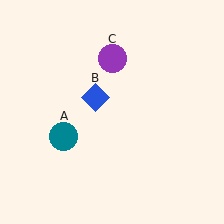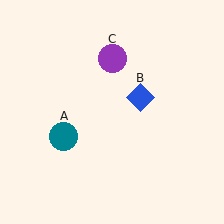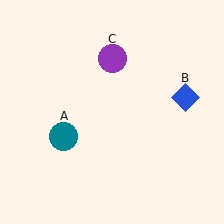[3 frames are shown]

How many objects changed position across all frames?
1 object changed position: blue diamond (object B).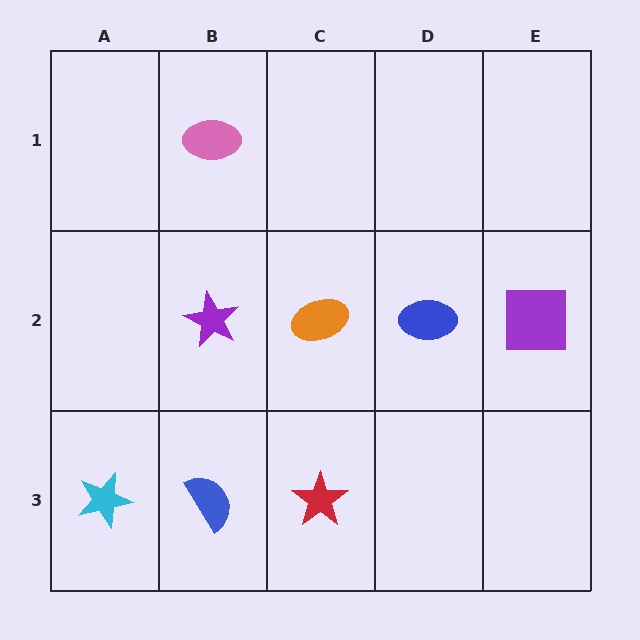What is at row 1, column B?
A pink ellipse.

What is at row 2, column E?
A purple square.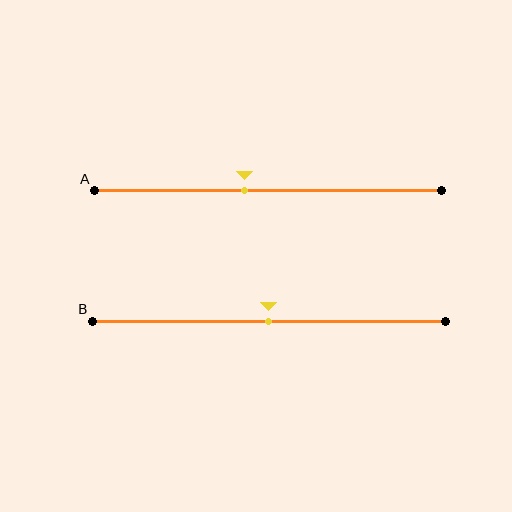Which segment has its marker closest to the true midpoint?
Segment B has its marker closest to the true midpoint.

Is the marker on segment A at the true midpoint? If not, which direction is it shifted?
No, the marker on segment A is shifted to the left by about 7% of the segment length.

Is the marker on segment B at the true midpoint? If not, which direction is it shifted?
Yes, the marker on segment B is at the true midpoint.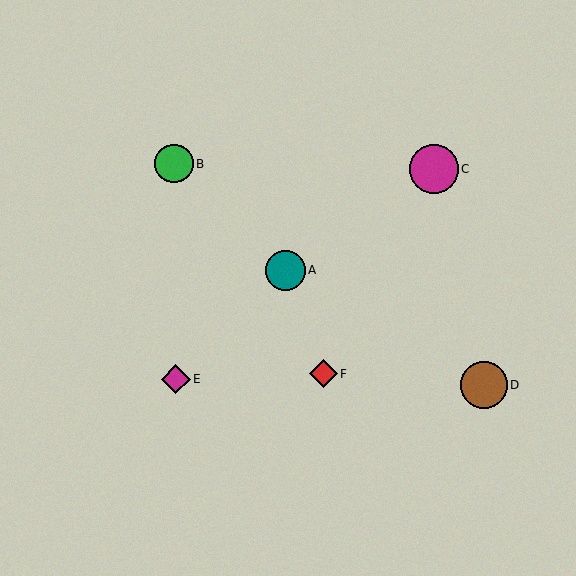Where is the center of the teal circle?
The center of the teal circle is at (285, 270).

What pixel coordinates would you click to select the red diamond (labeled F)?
Click at (323, 374) to select the red diamond F.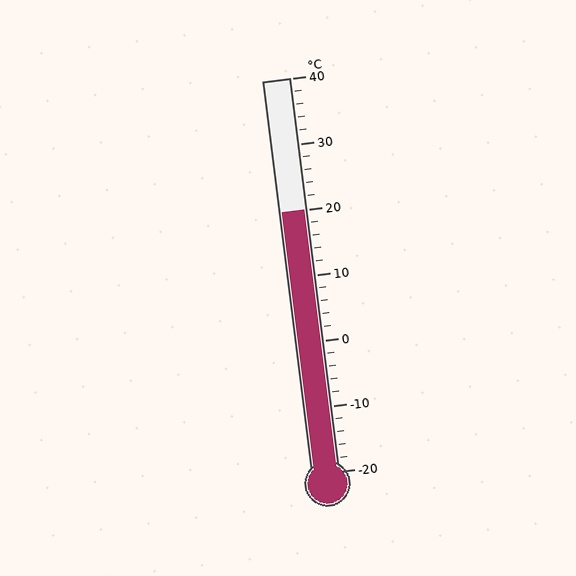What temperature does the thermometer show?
The thermometer shows approximately 20°C.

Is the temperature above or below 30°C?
The temperature is below 30°C.